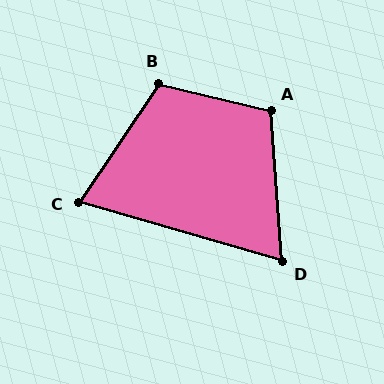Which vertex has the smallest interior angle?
D, at approximately 70 degrees.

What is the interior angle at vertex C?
Approximately 72 degrees (acute).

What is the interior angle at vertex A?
Approximately 108 degrees (obtuse).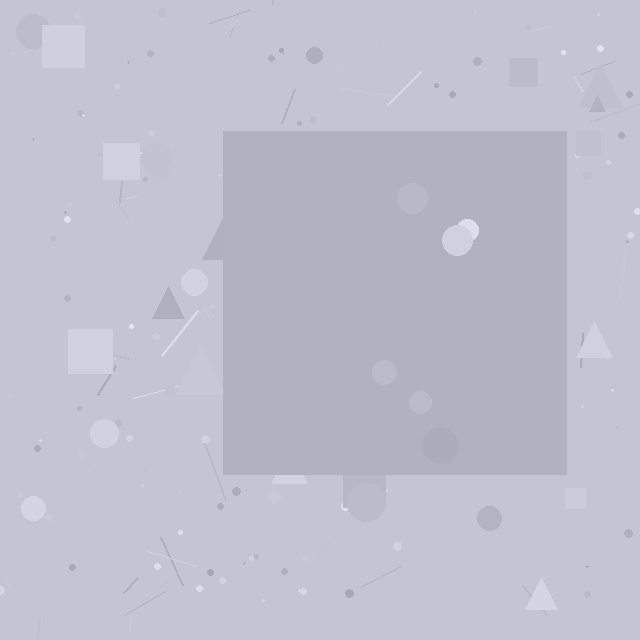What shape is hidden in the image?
A square is hidden in the image.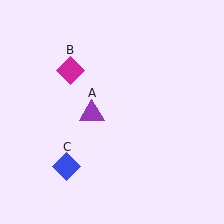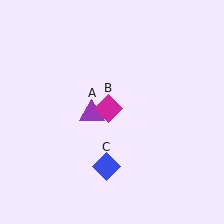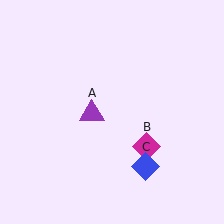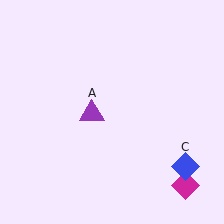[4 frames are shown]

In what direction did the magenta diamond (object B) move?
The magenta diamond (object B) moved down and to the right.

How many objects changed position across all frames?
2 objects changed position: magenta diamond (object B), blue diamond (object C).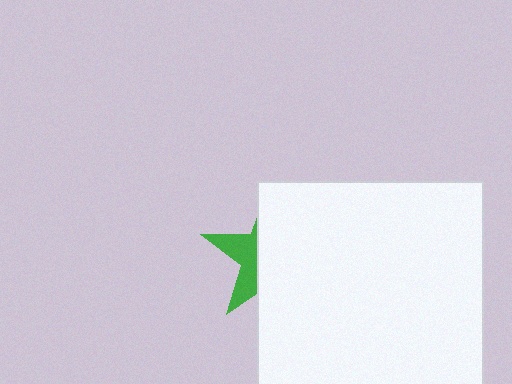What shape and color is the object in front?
The object in front is a white square.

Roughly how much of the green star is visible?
A small part of it is visible (roughly 34%).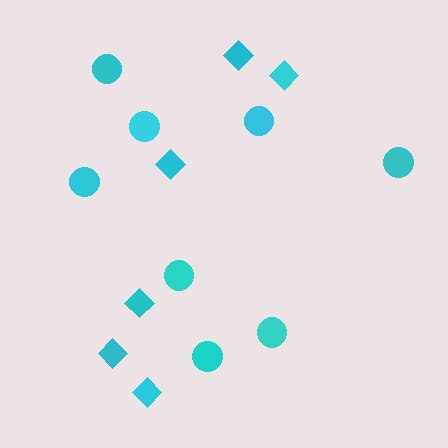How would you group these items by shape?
There are 2 groups: one group of circles (8) and one group of diamonds (6).